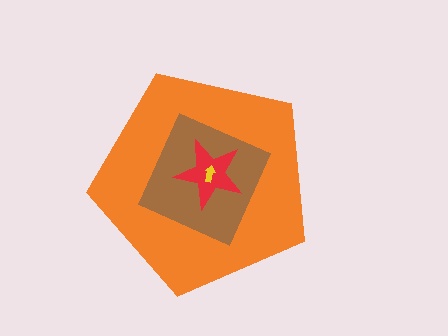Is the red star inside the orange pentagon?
Yes.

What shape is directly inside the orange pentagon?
The brown square.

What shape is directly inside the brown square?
The red star.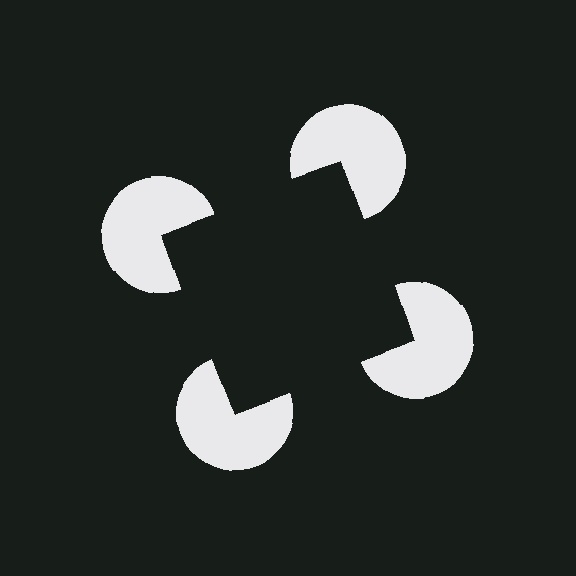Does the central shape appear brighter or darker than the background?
It typically appears slightly darker than the background, even though no actual brightness change is drawn.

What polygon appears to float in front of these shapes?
An illusory square — its edges are inferred from the aligned wedge cuts in the pac-man discs, not physically drawn.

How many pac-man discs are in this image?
There are 4 — one at each vertex of the illusory square.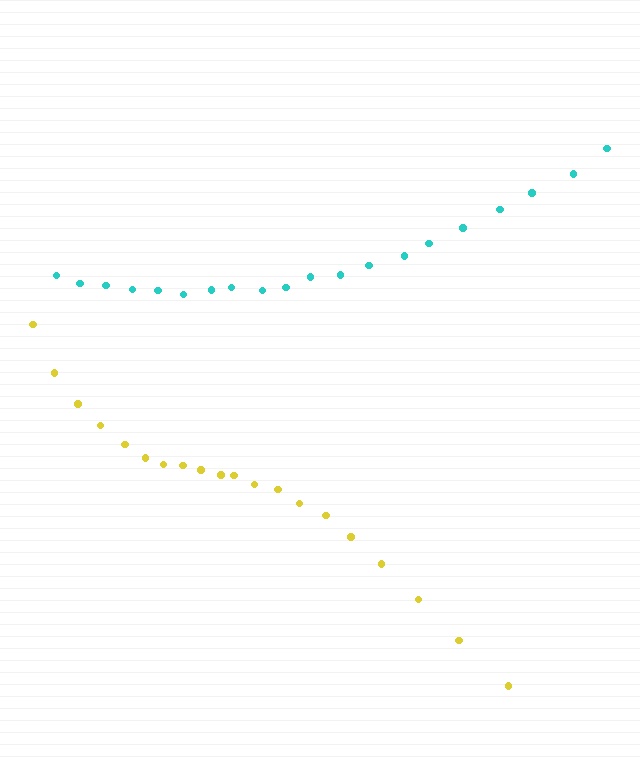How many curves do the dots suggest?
There are 2 distinct paths.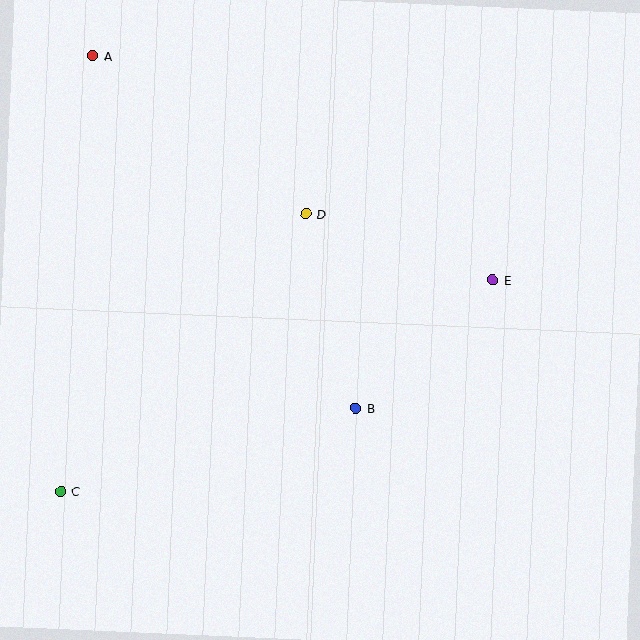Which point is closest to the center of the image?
Point B at (356, 408) is closest to the center.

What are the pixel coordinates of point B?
Point B is at (356, 408).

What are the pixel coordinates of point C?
Point C is at (60, 491).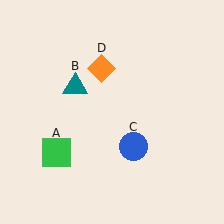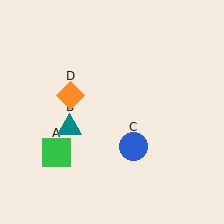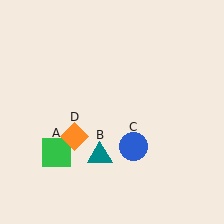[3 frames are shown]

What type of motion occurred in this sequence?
The teal triangle (object B), orange diamond (object D) rotated counterclockwise around the center of the scene.